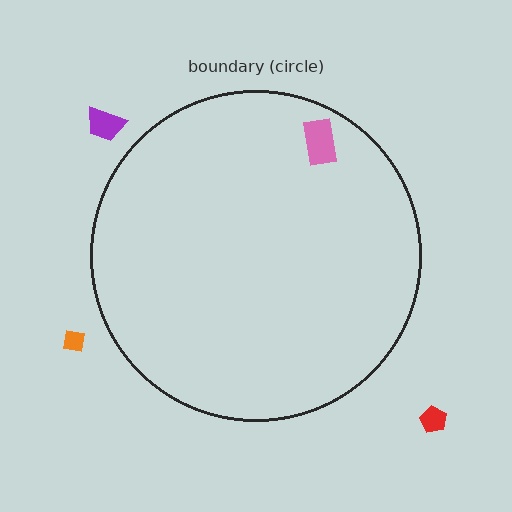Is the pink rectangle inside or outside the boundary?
Inside.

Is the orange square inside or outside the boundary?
Outside.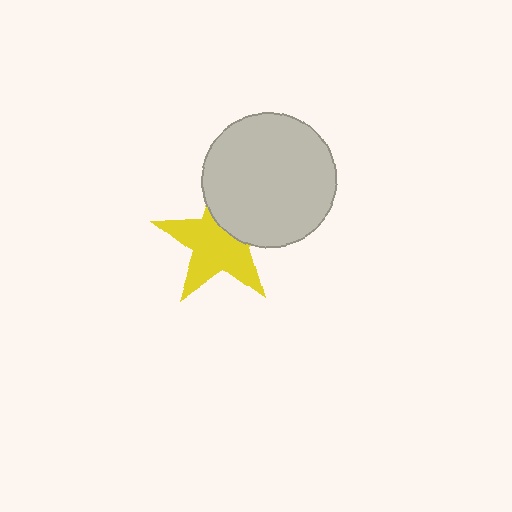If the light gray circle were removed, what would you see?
You would see the complete yellow star.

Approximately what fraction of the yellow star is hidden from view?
Roughly 33% of the yellow star is hidden behind the light gray circle.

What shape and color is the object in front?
The object in front is a light gray circle.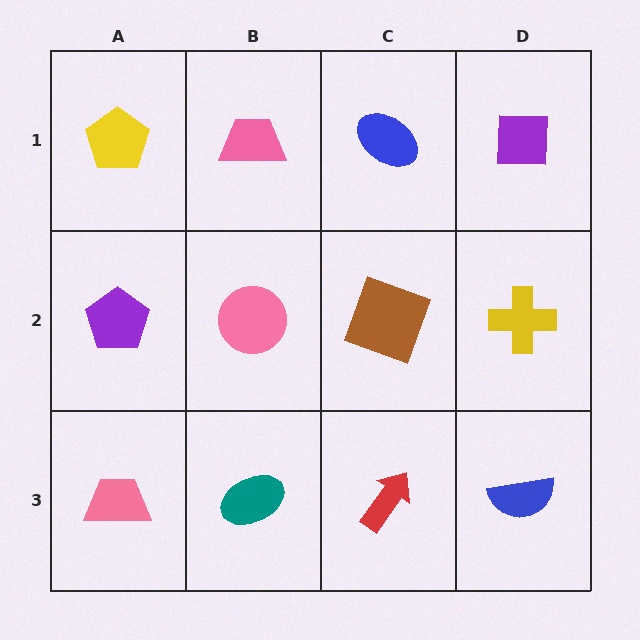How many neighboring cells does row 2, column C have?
4.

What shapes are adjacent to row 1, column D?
A yellow cross (row 2, column D), a blue ellipse (row 1, column C).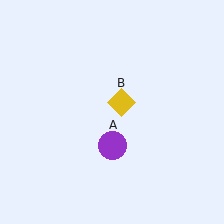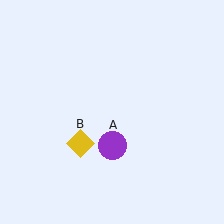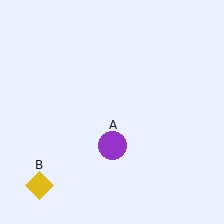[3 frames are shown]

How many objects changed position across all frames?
1 object changed position: yellow diamond (object B).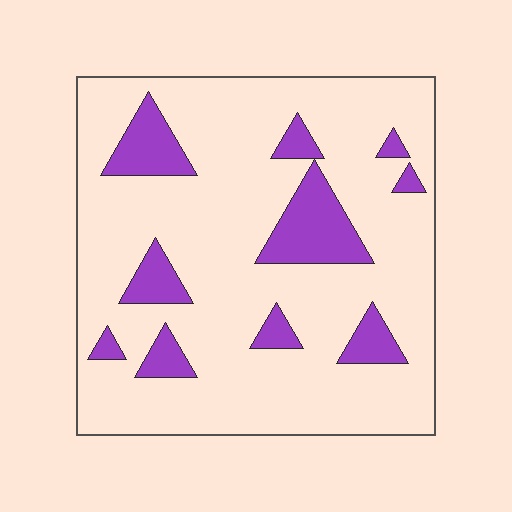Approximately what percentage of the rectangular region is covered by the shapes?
Approximately 15%.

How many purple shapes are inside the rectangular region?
10.